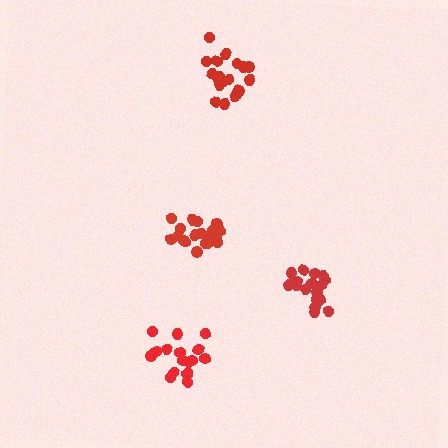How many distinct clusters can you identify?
There are 4 distinct clusters.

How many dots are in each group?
Group 1: 17 dots, Group 2: 21 dots, Group 3: 19 dots, Group 4: 17 dots (74 total).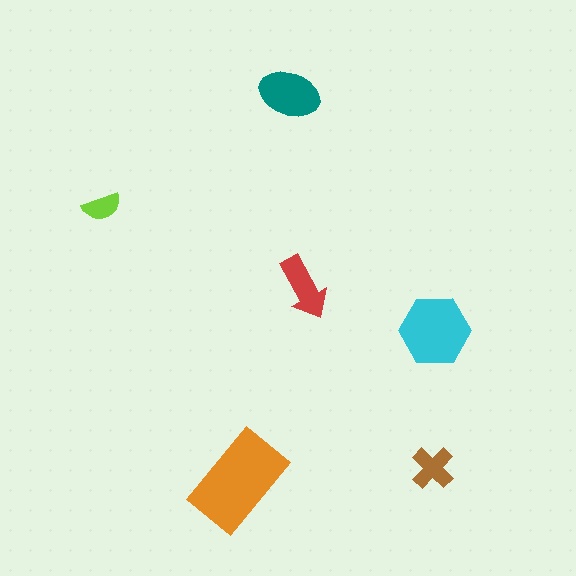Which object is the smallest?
The lime semicircle.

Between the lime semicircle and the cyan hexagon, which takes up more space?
The cyan hexagon.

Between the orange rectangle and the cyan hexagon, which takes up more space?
The orange rectangle.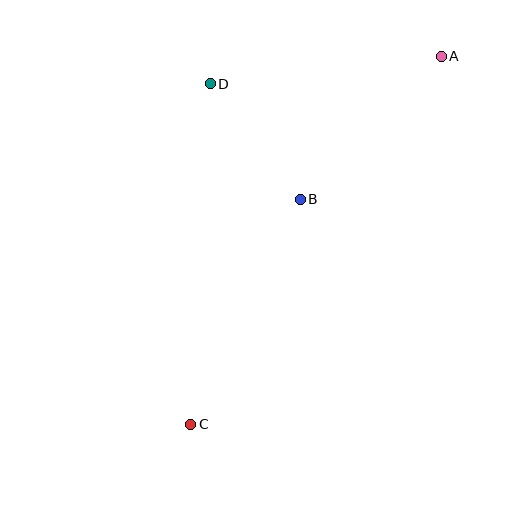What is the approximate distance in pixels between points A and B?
The distance between A and B is approximately 201 pixels.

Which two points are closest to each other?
Points B and D are closest to each other.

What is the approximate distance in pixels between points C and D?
The distance between C and D is approximately 341 pixels.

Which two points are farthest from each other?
Points A and C are farthest from each other.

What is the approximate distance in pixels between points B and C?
The distance between B and C is approximately 250 pixels.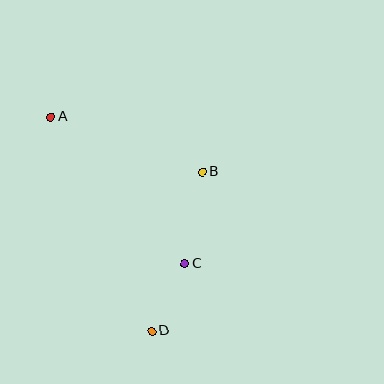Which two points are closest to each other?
Points C and D are closest to each other.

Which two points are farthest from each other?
Points A and D are farthest from each other.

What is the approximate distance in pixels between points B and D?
The distance between B and D is approximately 167 pixels.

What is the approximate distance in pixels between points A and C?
The distance between A and C is approximately 199 pixels.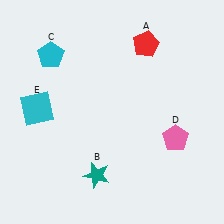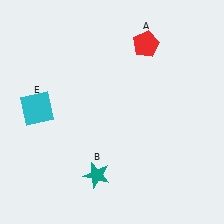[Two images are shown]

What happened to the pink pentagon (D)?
The pink pentagon (D) was removed in Image 2. It was in the bottom-right area of Image 1.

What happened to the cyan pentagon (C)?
The cyan pentagon (C) was removed in Image 2. It was in the top-left area of Image 1.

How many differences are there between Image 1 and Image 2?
There are 2 differences between the two images.